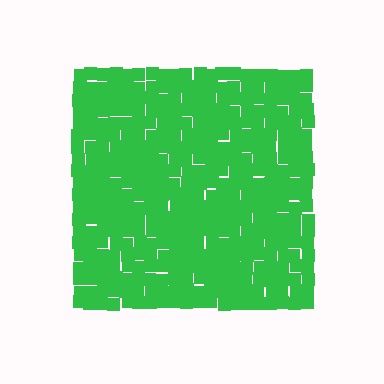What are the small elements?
The small elements are squares.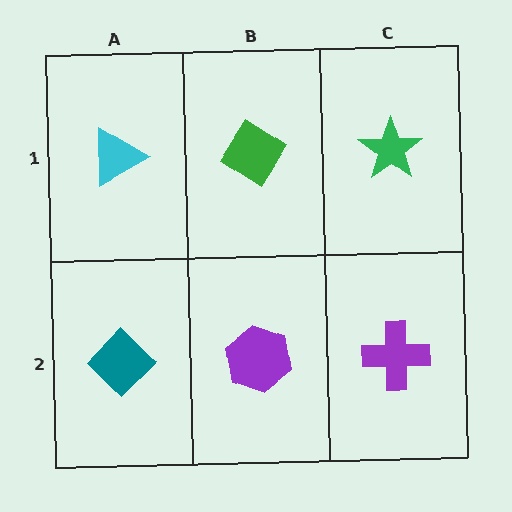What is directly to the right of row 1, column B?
A green star.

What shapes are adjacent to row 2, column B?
A green diamond (row 1, column B), a teal diamond (row 2, column A), a purple cross (row 2, column C).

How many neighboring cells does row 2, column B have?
3.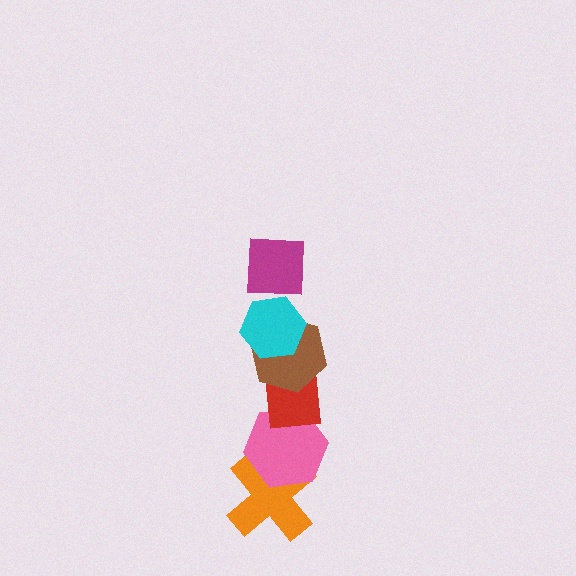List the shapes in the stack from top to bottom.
From top to bottom: the magenta square, the cyan hexagon, the brown hexagon, the red rectangle, the pink hexagon, the orange cross.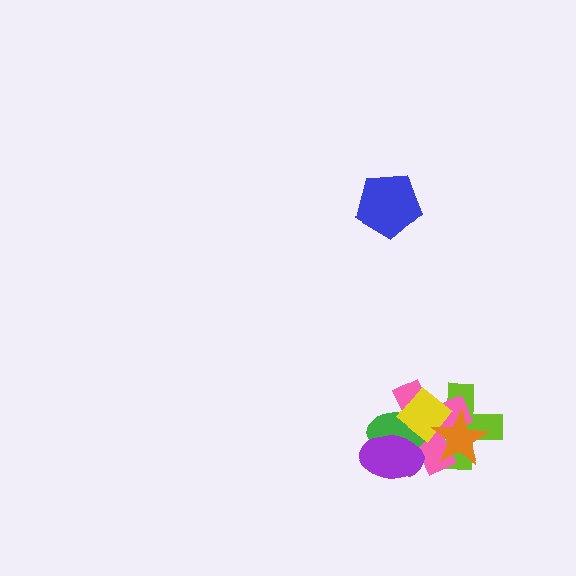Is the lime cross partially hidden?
Yes, it is partially covered by another shape.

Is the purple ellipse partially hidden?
Yes, it is partially covered by another shape.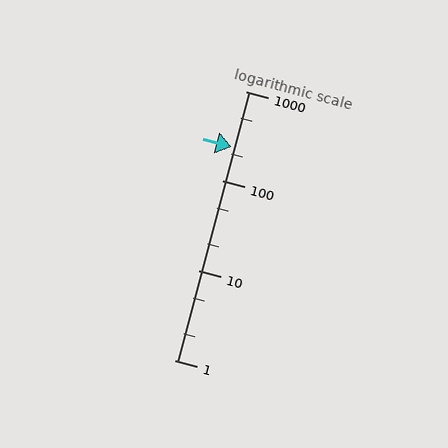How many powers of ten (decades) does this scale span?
The scale spans 3 decades, from 1 to 1000.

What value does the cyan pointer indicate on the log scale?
The pointer indicates approximately 240.